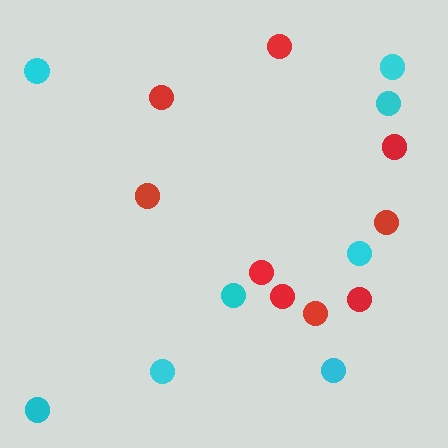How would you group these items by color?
There are 2 groups: one group of red circles (9) and one group of cyan circles (8).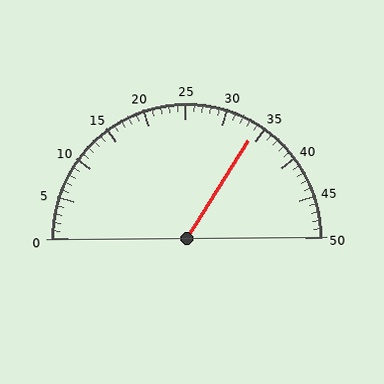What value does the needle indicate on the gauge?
The needle indicates approximately 34.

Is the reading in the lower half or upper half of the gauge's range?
The reading is in the upper half of the range (0 to 50).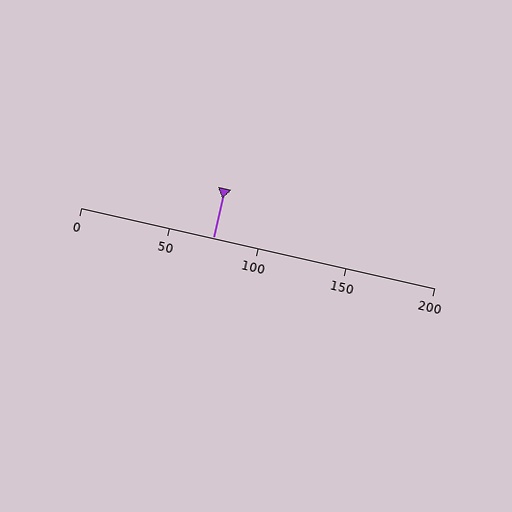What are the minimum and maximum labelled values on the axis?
The axis runs from 0 to 200.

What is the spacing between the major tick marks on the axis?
The major ticks are spaced 50 apart.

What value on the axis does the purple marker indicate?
The marker indicates approximately 75.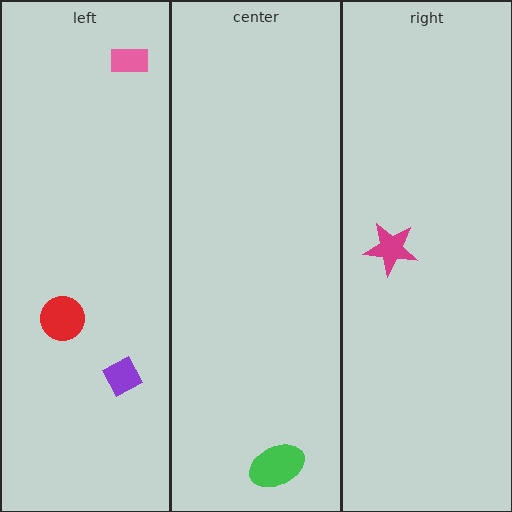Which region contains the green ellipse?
The center region.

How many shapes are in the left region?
3.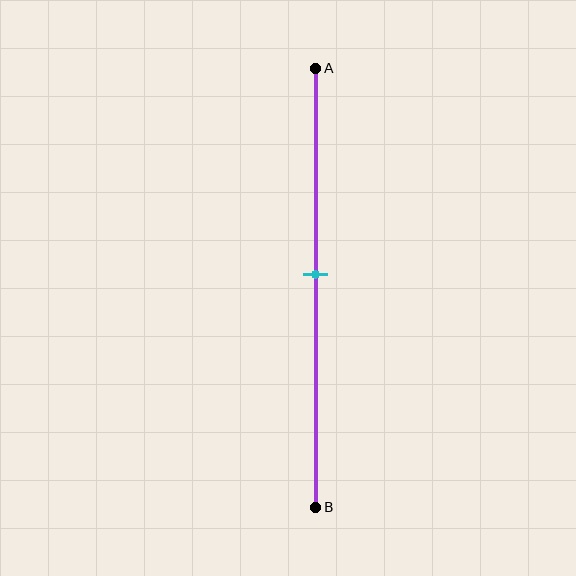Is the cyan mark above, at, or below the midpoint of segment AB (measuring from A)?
The cyan mark is approximately at the midpoint of segment AB.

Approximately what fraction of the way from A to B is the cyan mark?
The cyan mark is approximately 45% of the way from A to B.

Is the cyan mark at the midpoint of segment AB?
Yes, the mark is approximately at the midpoint.